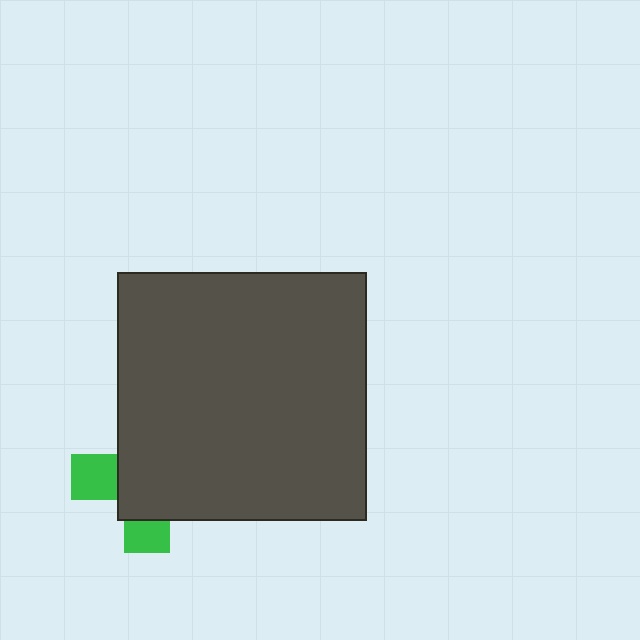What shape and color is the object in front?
The object in front is a dark gray square.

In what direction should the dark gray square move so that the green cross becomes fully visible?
The dark gray square should move toward the upper-right. That is the shortest direction to clear the overlap and leave the green cross fully visible.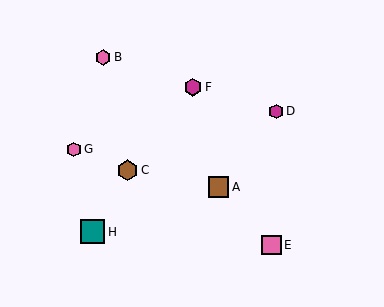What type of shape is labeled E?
Shape E is a pink square.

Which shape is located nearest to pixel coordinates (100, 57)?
The pink hexagon (labeled B) at (103, 57) is nearest to that location.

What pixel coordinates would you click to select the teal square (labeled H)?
Click at (92, 232) to select the teal square H.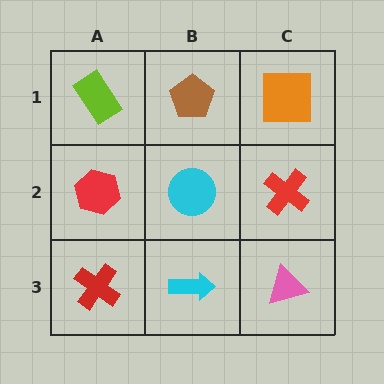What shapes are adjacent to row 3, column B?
A cyan circle (row 2, column B), a red cross (row 3, column A), a pink triangle (row 3, column C).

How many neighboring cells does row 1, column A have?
2.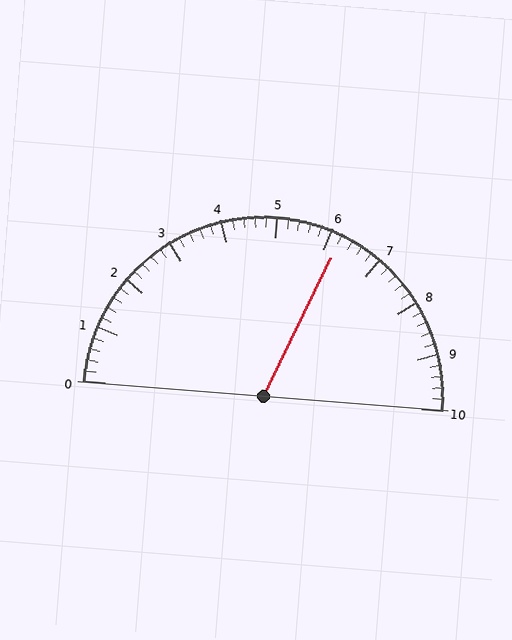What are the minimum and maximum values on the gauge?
The gauge ranges from 0 to 10.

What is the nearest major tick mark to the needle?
The nearest major tick mark is 6.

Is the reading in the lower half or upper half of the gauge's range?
The reading is in the upper half of the range (0 to 10).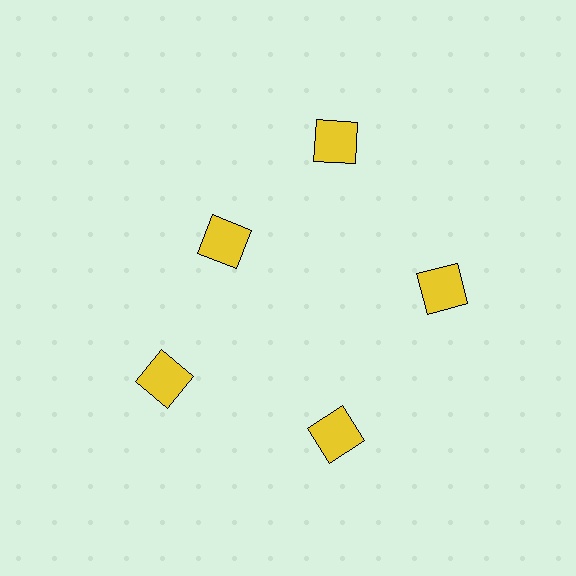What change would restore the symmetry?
The symmetry would be restored by moving it outward, back onto the ring so that all 5 squares sit at equal angles and equal distance from the center.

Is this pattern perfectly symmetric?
No. The 5 yellow squares are arranged in a ring, but one element near the 10 o'clock position is pulled inward toward the center, breaking the 5-fold rotational symmetry.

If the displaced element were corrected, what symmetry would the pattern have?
It would have 5-fold rotational symmetry — the pattern would map onto itself every 72 degrees.